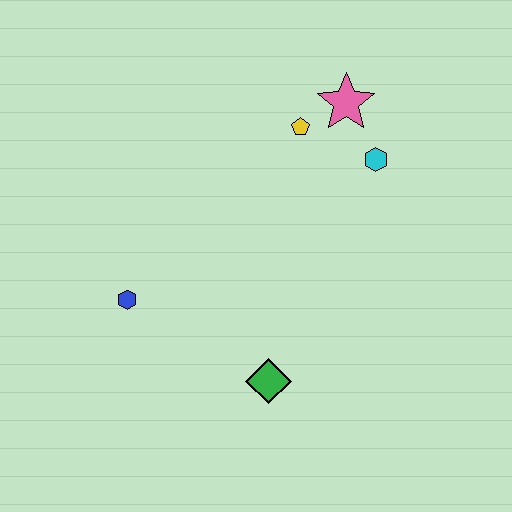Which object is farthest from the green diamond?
The pink star is farthest from the green diamond.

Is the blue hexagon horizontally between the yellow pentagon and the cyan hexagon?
No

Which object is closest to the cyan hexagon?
The pink star is closest to the cyan hexagon.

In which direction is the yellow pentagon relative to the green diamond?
The yellow pentagon is above the green diamond.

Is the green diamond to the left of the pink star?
Yes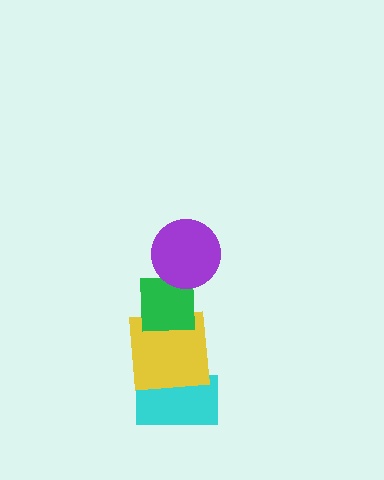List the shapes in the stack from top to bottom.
From top to bottom: the purple circle, the green square, the yellow square, the cyan rectangle.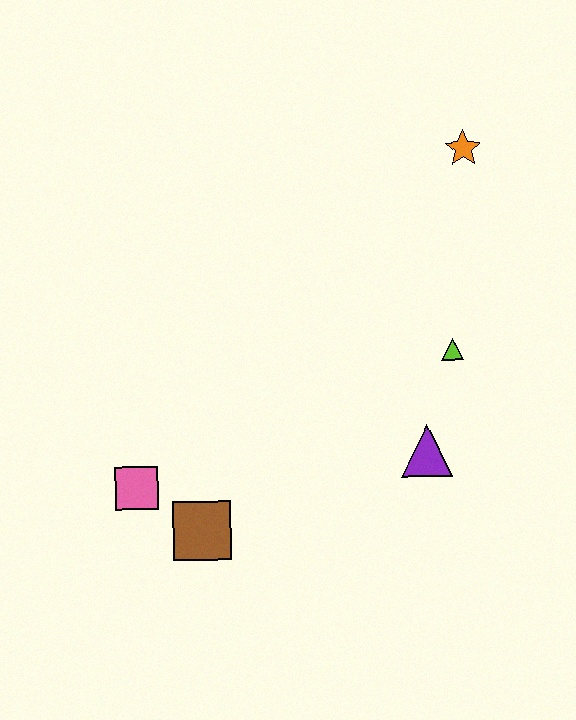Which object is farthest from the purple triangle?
The orange star is farthest from the purple triangle.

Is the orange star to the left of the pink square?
No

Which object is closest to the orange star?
The lime triangle is closest to the orange star.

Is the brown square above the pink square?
No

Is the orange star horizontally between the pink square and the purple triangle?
No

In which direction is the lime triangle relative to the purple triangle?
The lime triangle is above the purple triangle.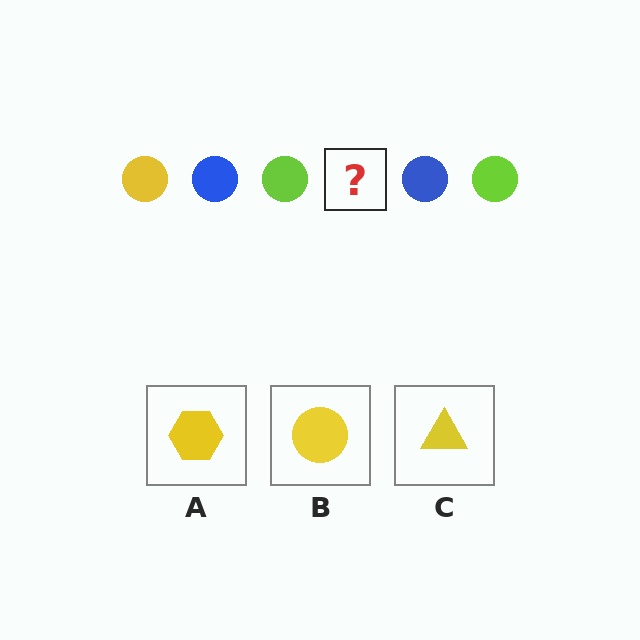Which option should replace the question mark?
Option B.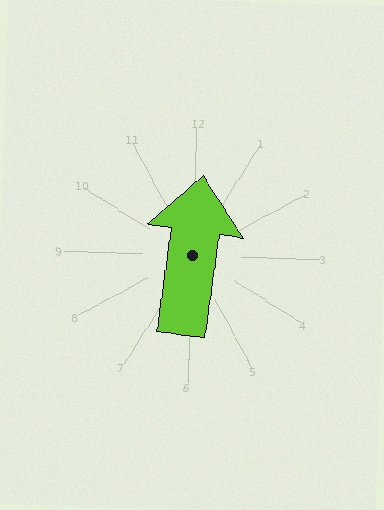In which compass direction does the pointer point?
North.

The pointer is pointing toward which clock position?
Roughly 12 o'clock.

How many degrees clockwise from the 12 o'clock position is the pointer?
Approximately 6 degrees.